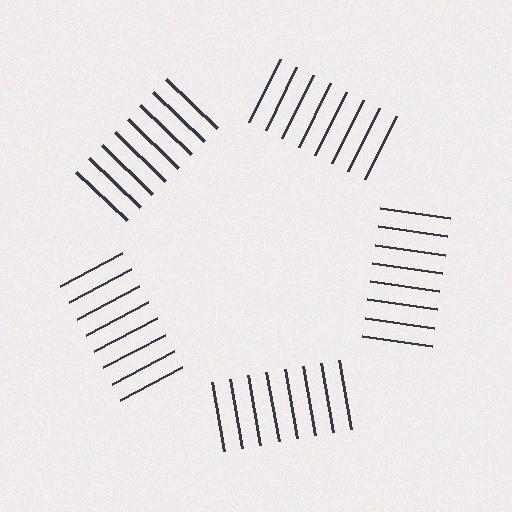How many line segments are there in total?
40 — 8 along each of the 5 edges.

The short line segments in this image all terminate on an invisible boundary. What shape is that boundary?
An illusory pentagon — the line segments terminate on its edges but no continuous stroke is drawn.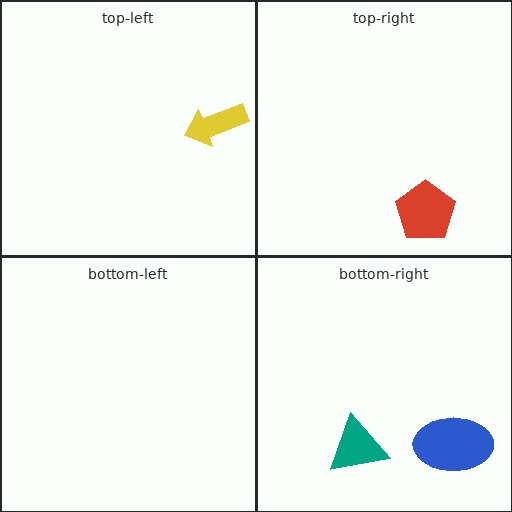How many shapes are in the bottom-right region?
2.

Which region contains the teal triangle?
The bottom-right region.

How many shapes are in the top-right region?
1.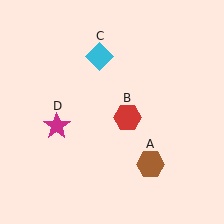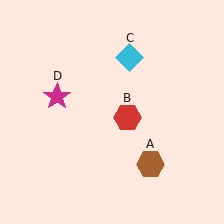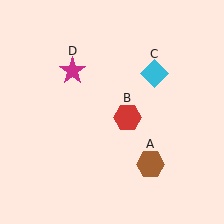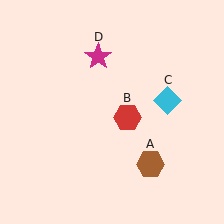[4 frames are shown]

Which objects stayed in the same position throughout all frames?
Brown hexagon (object A) and red hexagon (object B) remained stationary.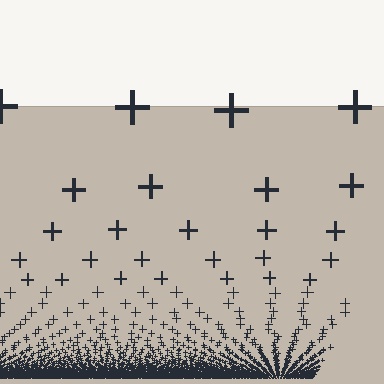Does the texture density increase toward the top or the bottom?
Density increases toward the bottom.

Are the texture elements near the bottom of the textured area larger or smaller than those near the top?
Smaller. The gradient is inverted — elements near the bottom are smaller and denser.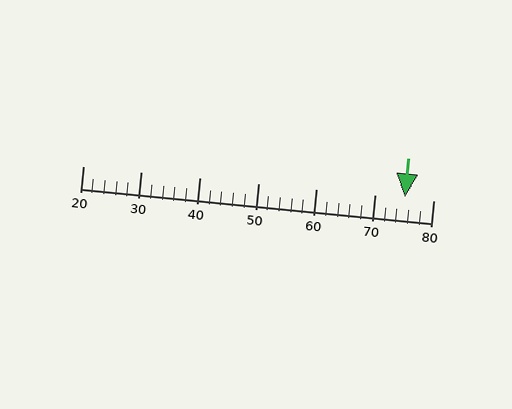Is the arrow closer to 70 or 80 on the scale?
The arrow is closer to 80.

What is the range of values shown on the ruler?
The ruler shows values from 20 to 80.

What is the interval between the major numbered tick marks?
The major tick marks are spaced 10 units apart.